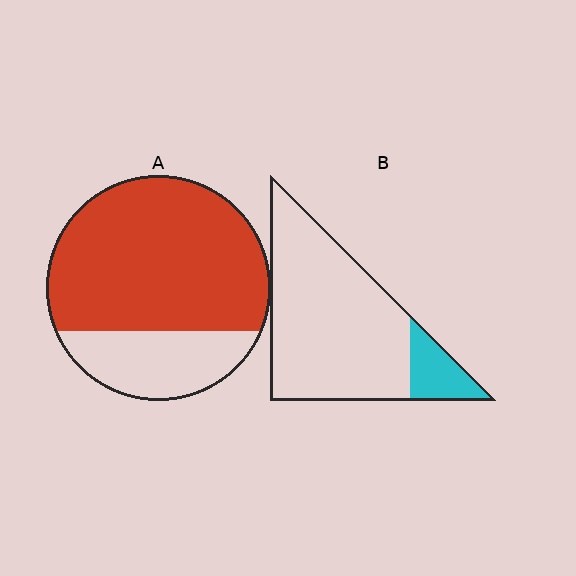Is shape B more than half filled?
No.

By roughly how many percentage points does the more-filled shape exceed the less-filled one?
By roughly 60 percentage points (A over B).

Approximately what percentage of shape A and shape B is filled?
A is approximately 75% and B is approximately 15%.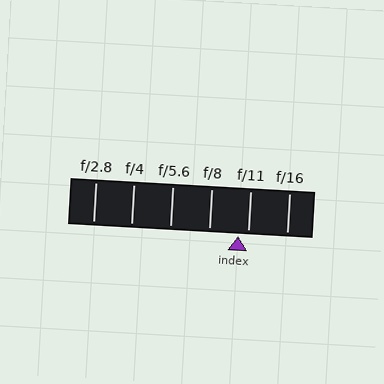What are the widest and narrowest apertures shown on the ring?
The widest aperture shown is f/2.8 and the narrowest is f/16.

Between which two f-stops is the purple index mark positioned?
The index mark is between f/8 and f/11.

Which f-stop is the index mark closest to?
The index mark is closest to f/11.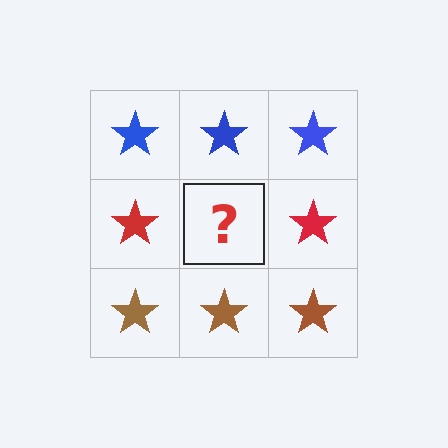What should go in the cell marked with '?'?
The missing cell should contain a red star.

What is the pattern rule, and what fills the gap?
The rule is that each row has a consistent color. The gap should be filled with a red star.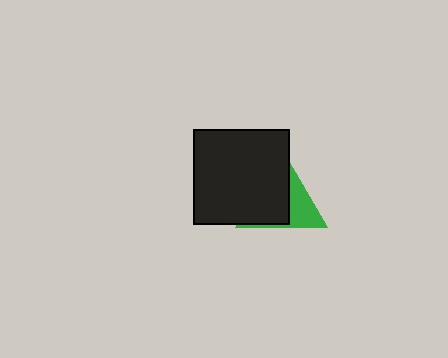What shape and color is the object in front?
The object in front is a black square.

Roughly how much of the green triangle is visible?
A small part of it is visible (roughly 37%).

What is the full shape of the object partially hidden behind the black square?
The partially hidden object is a green triangle.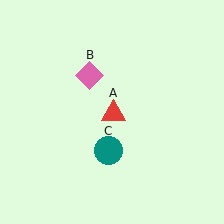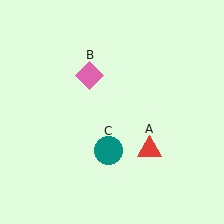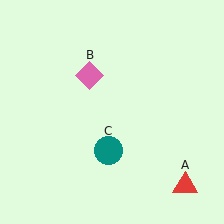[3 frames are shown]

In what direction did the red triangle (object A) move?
The red triangle (object A) moved down and to the right.